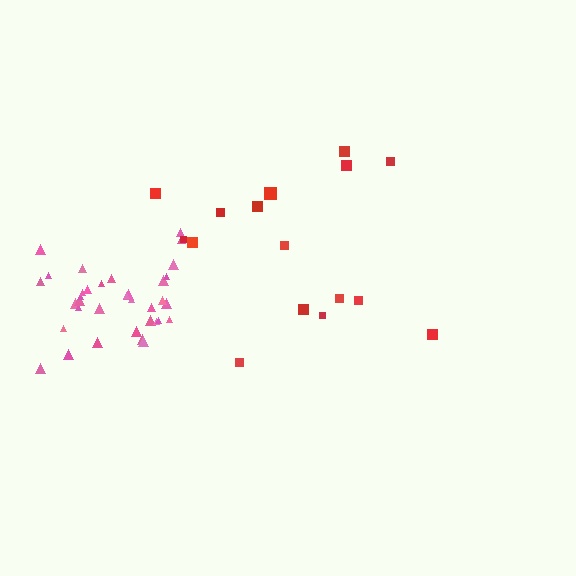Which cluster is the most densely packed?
Pink.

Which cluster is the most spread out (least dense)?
Red.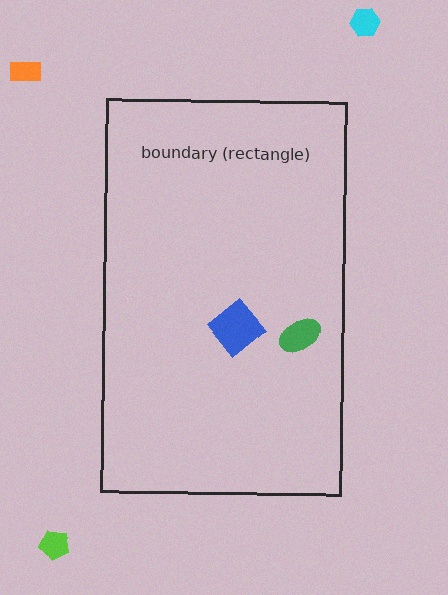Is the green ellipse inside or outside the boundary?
Inside.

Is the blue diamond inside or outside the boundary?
Inside.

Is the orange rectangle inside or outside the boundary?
Outside.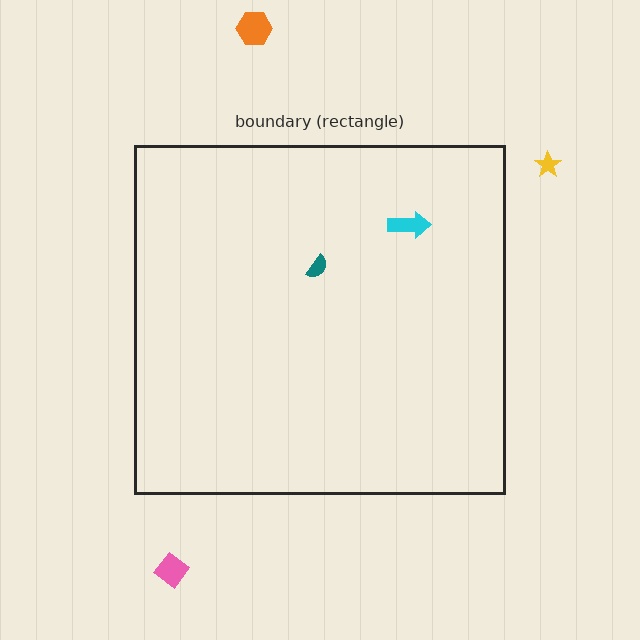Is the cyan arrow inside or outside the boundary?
Inside.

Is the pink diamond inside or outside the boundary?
Outside.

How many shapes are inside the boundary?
2 inside, 3 outside.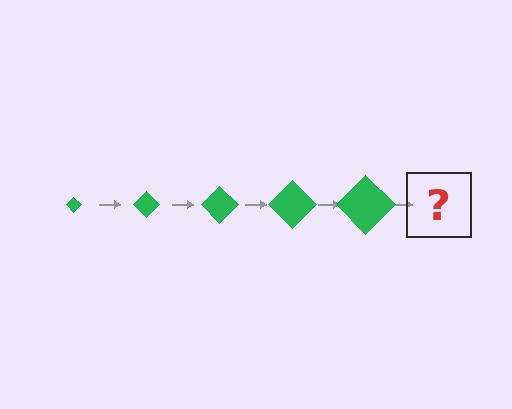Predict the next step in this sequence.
The next step is a green diamond, larger than the previous one.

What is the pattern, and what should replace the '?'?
The pattern is that the diamond gets progressively larger each step. The '?' should be a green diamond, larger than the previous one.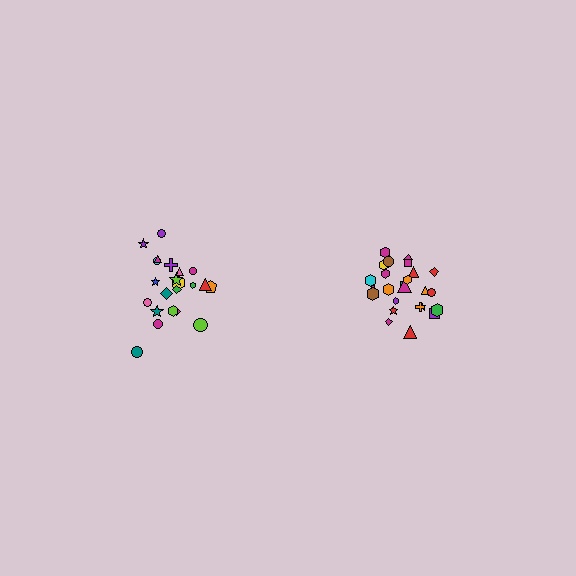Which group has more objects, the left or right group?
The right group.